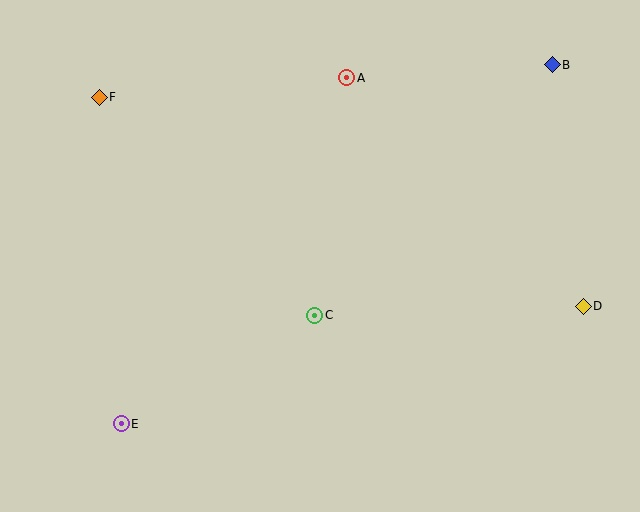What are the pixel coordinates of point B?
Point B is at (552, 65).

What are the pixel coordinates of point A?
Point A is at (347, 78).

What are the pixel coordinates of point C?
Point C is at (315, 315).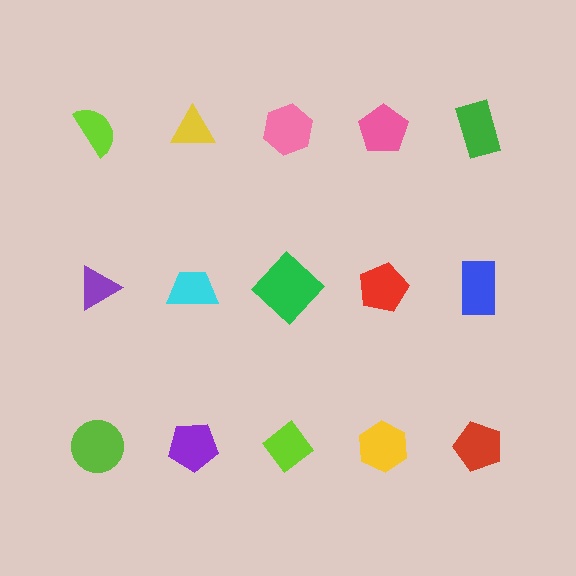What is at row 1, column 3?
A pink hexagon.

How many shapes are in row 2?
5 shapes.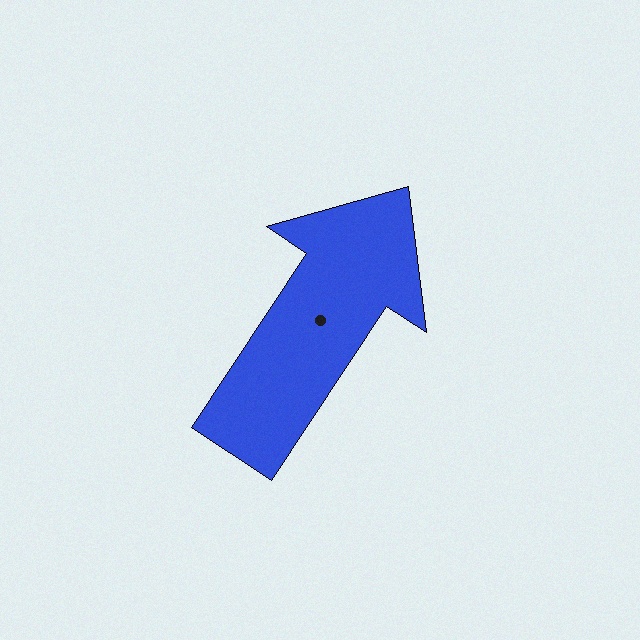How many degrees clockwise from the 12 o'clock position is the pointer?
Approximately 33 degrees.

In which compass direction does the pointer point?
Northeast.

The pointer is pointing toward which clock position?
Roughly 1 o'clock.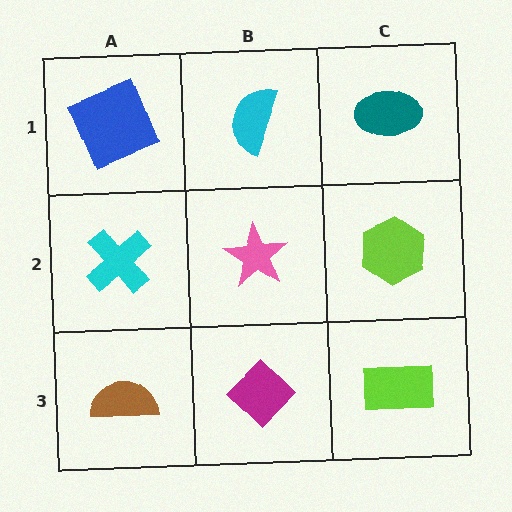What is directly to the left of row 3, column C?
A magenta diamond.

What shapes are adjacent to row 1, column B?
A pink star (row 2, column B), a blue square (row 1, column A), a teal ellipse (row 1, column C).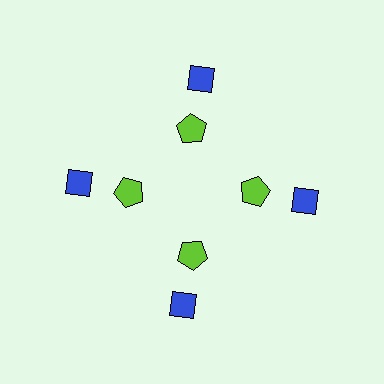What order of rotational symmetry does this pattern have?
This pattern has 4-fold rotational symmetry.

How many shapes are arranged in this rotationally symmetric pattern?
There are 8 shapes, arranged in 4 groups of 2.